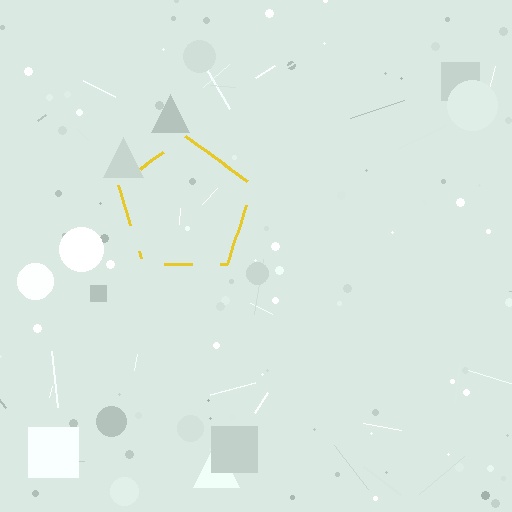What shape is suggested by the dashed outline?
The dashed outline suggests a pentagon.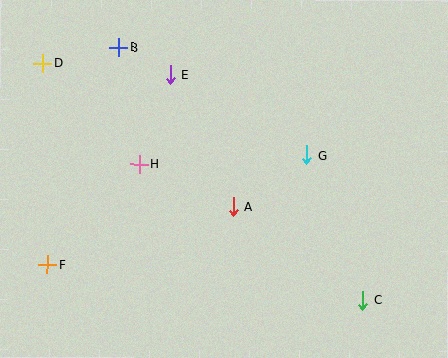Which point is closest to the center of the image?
Point A at (233, 207) is closest to the center.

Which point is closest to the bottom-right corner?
Point C is closest to the bottom-right corner.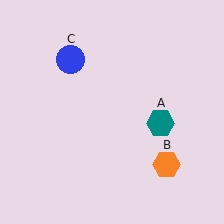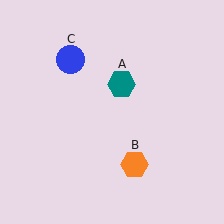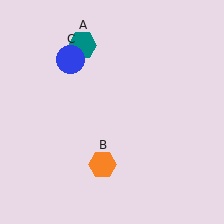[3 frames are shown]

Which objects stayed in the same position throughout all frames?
Blue circle (object C) remained stationary.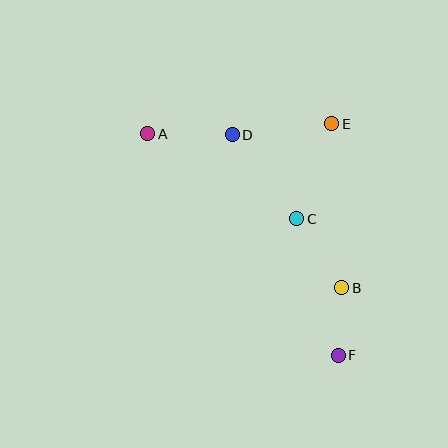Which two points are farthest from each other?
Points A and F are farthest from each other.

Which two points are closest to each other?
Points B and F are closest to each other.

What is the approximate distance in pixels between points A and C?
The distance between A and C is approximately 171 pixels.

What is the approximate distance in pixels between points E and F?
The distance between E and F is approximately 231 pixels.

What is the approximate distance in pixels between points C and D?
The distance between C and D is approximately 106 pixels.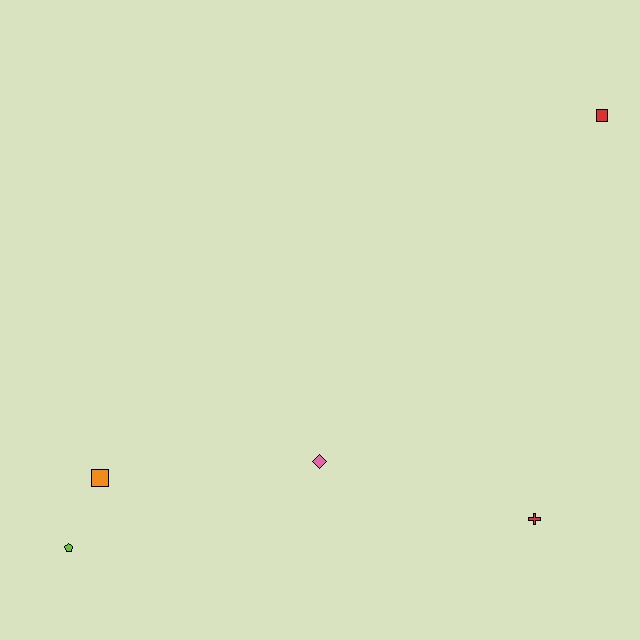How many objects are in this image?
There are 5 objects.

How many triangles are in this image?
There are no triangles.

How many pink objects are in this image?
There is 1 pink object.